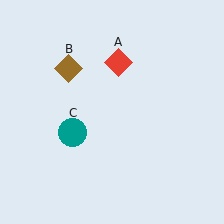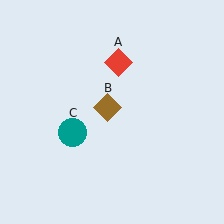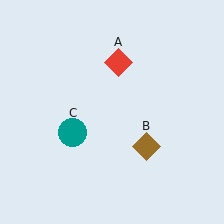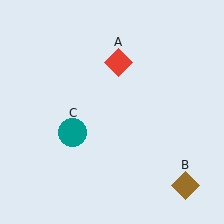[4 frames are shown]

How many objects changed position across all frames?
1 object changed position: brown diamond (object B).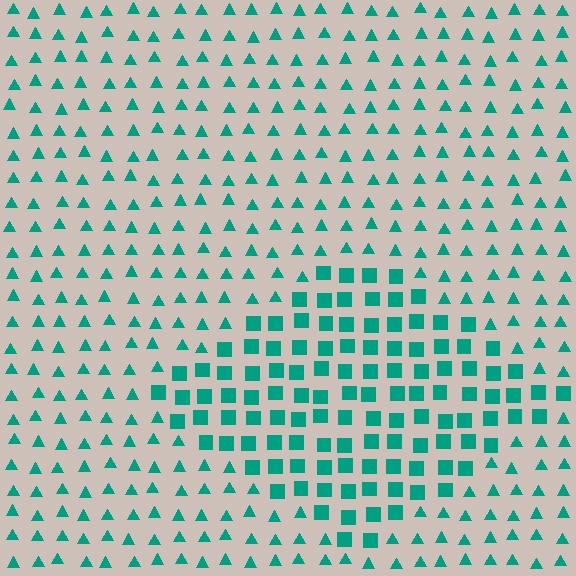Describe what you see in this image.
The image is filled with small teal elements arranged in a uniform grid. A diamond-shaped region contains squares, while the surrounding area contains triangles. The boundary is defined purely by the change in element shape.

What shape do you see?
I see a diamond.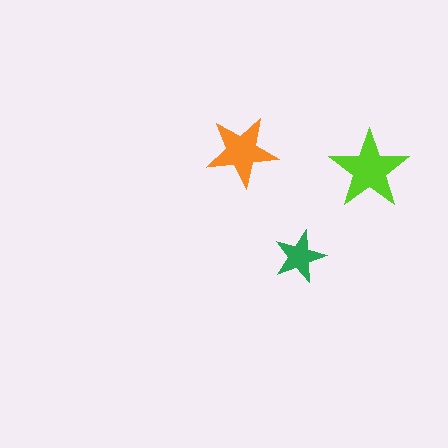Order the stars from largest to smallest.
the lime one, the orange one, the green one.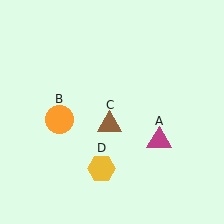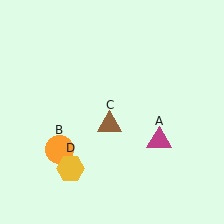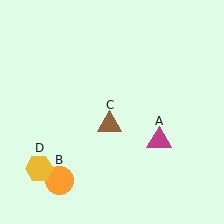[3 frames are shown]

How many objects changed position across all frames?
2 objects changed position: orange circle (object B), yellow hexagon (object D).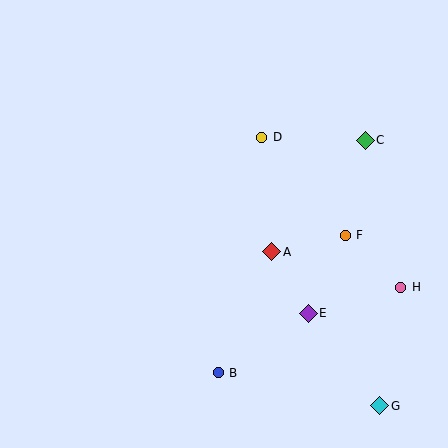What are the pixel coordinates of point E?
Point E is at (308, 313).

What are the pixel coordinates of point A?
Point A is at (272, 252).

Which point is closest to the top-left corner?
Point D is closest to the top-left corner.